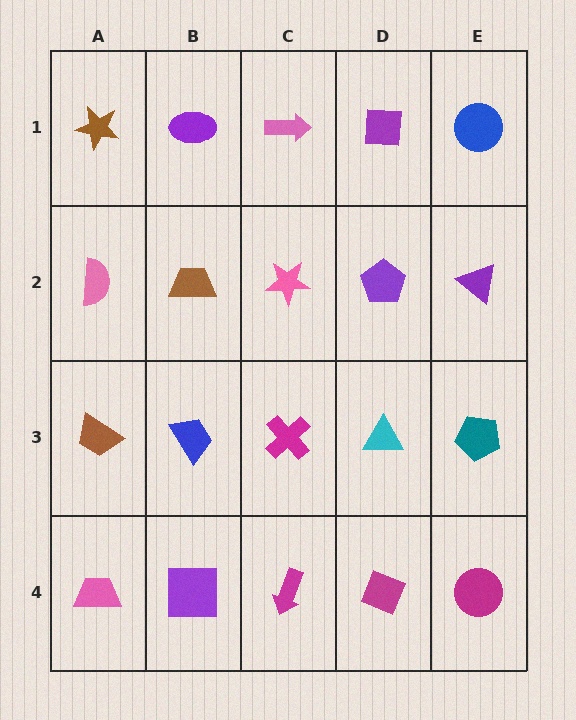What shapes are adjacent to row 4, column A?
A brown trapezoid (row 3, column A), a purple square (row 4, column B).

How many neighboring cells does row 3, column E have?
3.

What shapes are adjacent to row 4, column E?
A teal pentagon (row 3, column E), a magenta diamond (row 4, column D).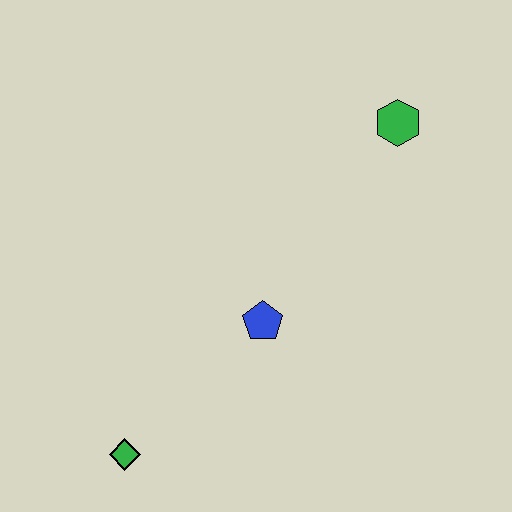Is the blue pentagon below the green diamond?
No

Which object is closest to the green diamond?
The blue pentagon is closest to the green diamond.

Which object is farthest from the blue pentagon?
The green hexagon is farthest from the blue pentagon.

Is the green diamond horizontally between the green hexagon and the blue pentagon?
No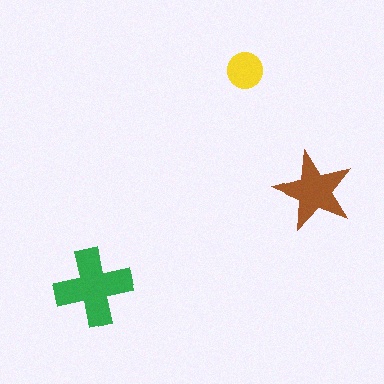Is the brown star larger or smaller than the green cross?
Smaller.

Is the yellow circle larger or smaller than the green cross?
Smaller.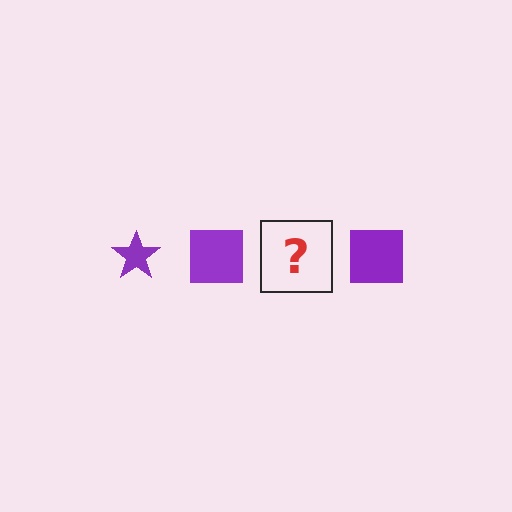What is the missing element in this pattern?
The missing element is a purple star.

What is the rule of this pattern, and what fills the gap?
The rule is that the pattern cycles through star, square shapes in purple. The gap should be filled with a purple star.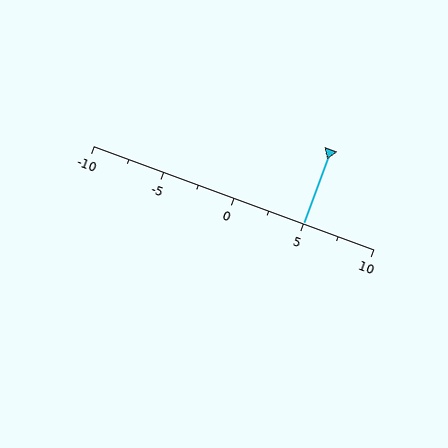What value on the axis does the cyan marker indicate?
The marker indicates approximately 5.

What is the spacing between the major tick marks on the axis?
The major ticks are spaced 5 apart.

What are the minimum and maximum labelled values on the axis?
The axis runs from -10 to 10.